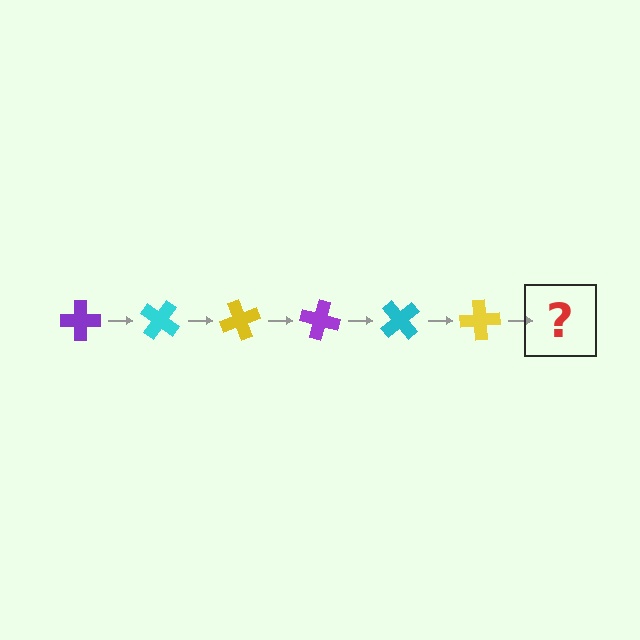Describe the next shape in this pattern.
It should be a purple cross, rotated 210 degrees from the start.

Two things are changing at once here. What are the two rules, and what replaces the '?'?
The two rules are that it rotates 35 degrees each step and the color cycles through purple, cyan, and yellow. The '?' should be a purple cross, rotated 210 degrees from the start.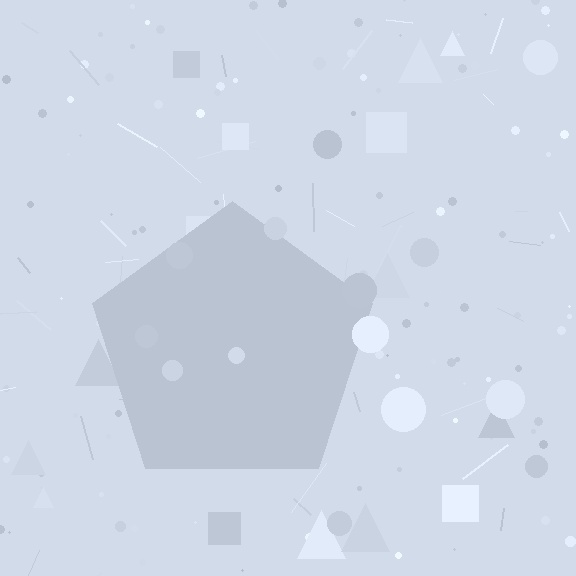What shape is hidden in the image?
A pentagon is hidden in the image.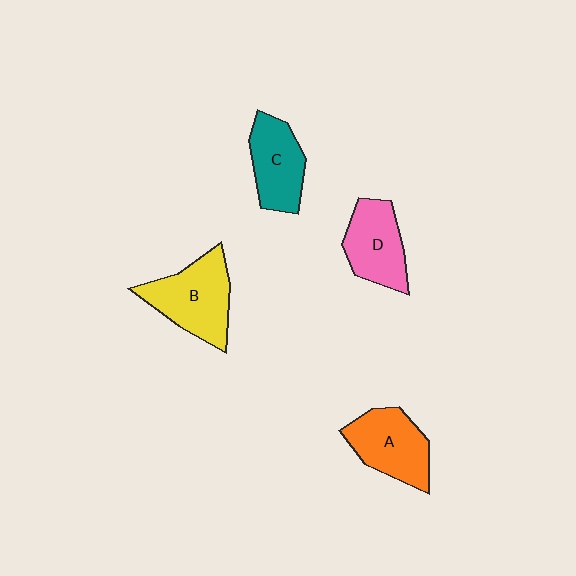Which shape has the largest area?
Shape B (yellow).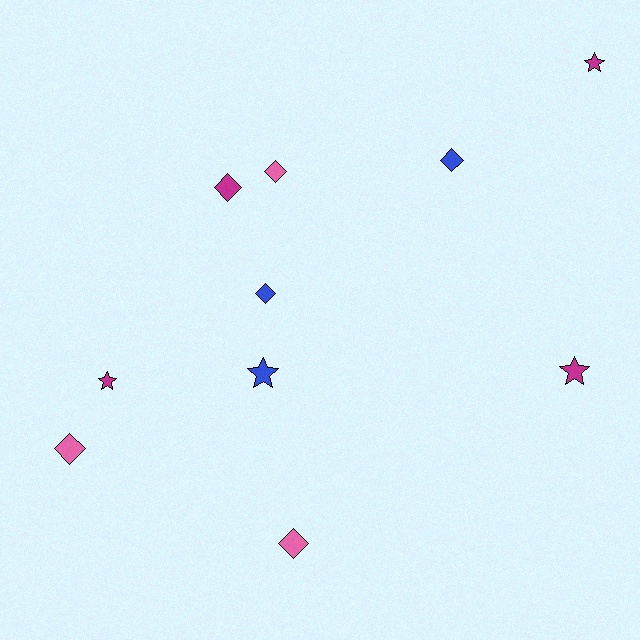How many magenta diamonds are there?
There is 1 magenta diamond.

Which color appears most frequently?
Magenta, with 4 objects.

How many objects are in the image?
There are 10 objects.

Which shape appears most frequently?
Diamond, with 6 objects.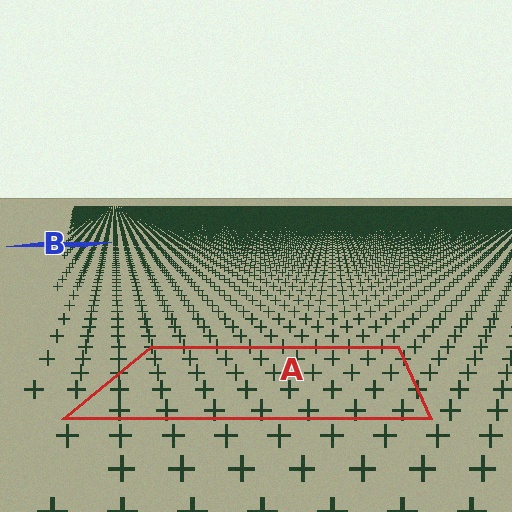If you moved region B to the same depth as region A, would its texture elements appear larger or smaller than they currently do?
They would appear larger. At a closer depth, the same texture elements are projected at a bigger on-screen size.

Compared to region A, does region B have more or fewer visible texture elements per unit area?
Region B has more texture elements per unit area — they are packed more densely because it is farther away.